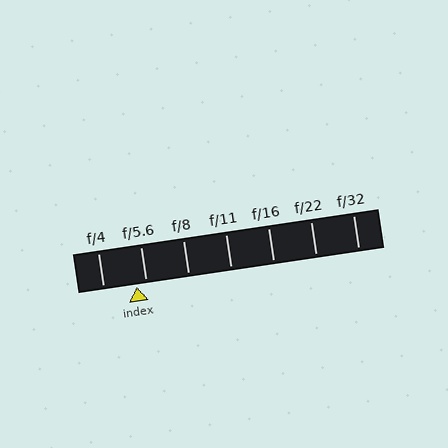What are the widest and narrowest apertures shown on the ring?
The widest aperture shown is f/4 and the narrowest is f/32.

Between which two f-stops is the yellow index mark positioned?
The index mark is between f/4 and f/5.6.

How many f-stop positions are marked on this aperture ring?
There are 7 f-stop positions marked.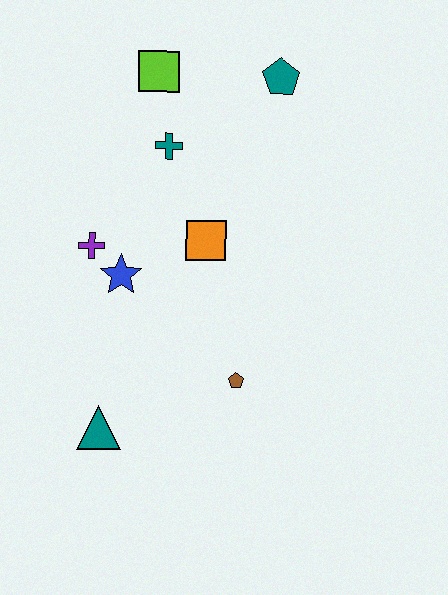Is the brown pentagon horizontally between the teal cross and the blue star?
No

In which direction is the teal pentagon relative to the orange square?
The teal pentagon is above the orange square.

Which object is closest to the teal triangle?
The brown pentagon is closest to the teal triangle.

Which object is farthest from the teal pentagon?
The teal triangle is farthest from the teal pentagon.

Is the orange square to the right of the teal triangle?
Yes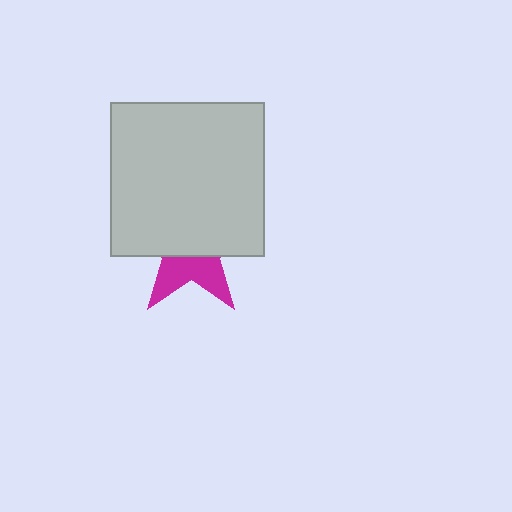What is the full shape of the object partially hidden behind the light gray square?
The partially hidden object is a magenta star.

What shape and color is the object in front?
The object in front is a light gray square.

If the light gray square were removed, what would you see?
You would see the complete magenta star.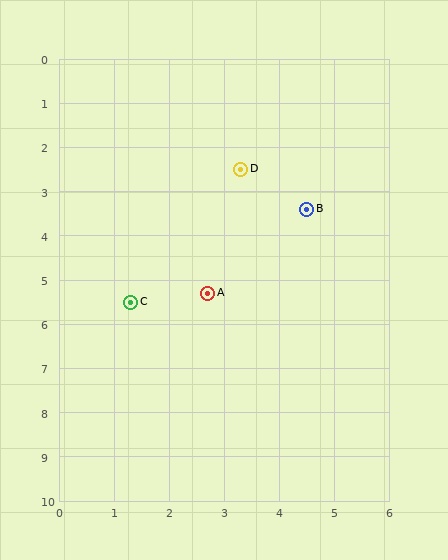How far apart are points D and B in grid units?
Points D and B are about 1.5 grid units apart.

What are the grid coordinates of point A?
Point A is at approximately (2.7, 5.3).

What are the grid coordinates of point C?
Point C is at approximately (1.3, 5.5).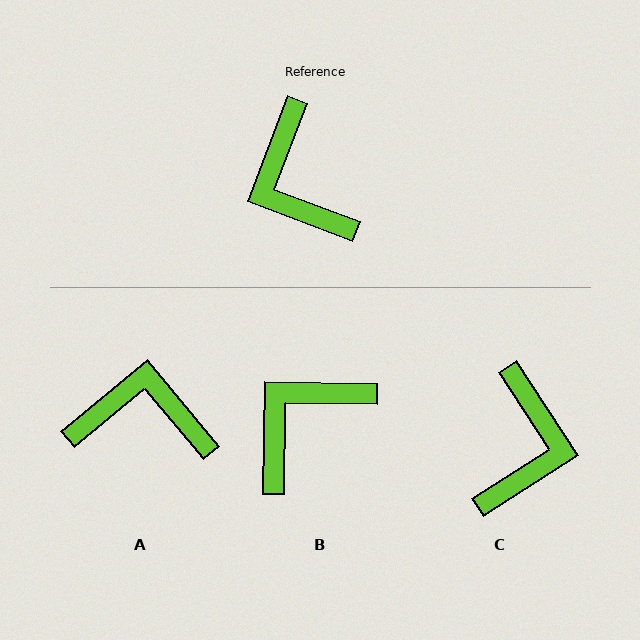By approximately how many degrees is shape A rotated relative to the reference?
Approximately 119 degrees clockwise.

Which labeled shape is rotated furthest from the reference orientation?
C, about 144 degrees away.